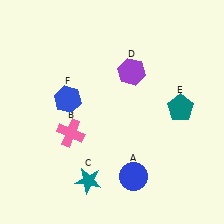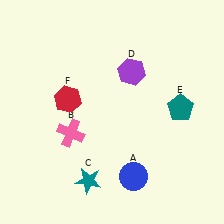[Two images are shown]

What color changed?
The hexagon (F) changed from blue in Image 1 to red in Image 2.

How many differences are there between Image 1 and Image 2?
There is 1 difference between the two images.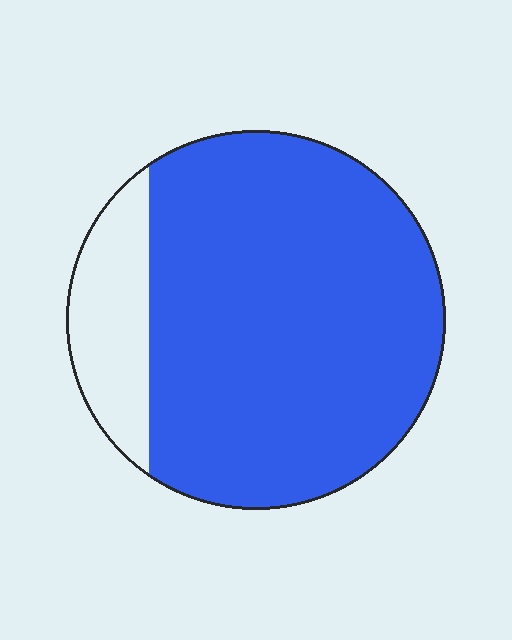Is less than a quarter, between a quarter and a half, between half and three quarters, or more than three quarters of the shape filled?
More than three quarters.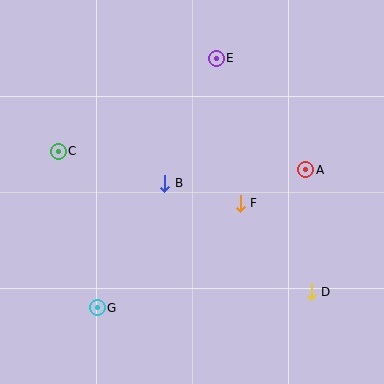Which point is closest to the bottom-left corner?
Point G is closest to the bottom-left corner.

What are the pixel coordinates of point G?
Point G is at (97, 308).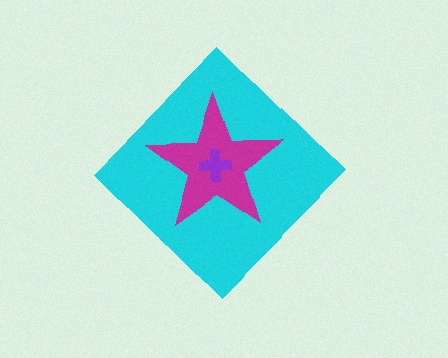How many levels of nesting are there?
3.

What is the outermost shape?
The cyan diamond.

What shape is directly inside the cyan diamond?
The magenta star.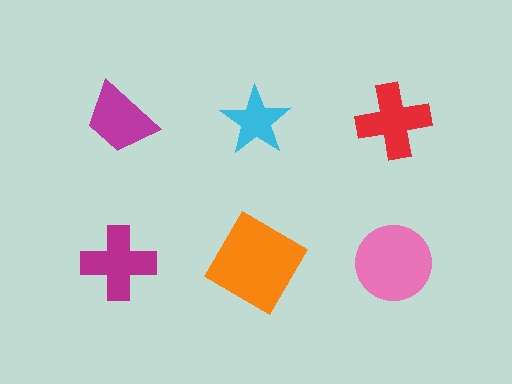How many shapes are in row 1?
3 shapes.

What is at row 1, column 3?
A red cross.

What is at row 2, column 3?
A pink circle.